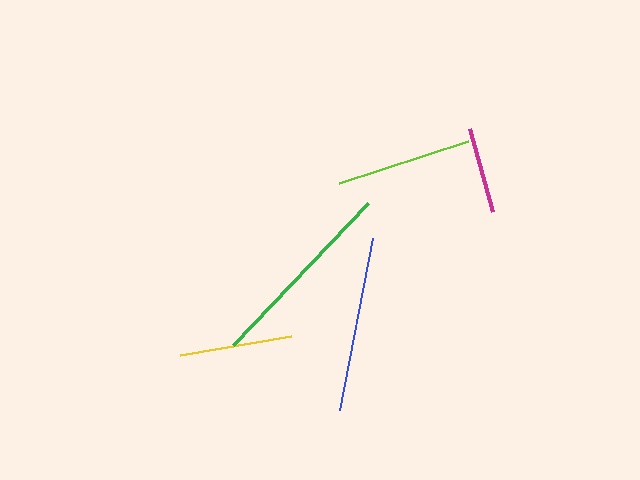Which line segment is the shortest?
The magenta line is the shortest at approximately 86 pixels.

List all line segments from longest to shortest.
From longest to shortest: green, blue, lime, yellow, magenta.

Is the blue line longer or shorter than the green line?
The green line is longer than the blue line.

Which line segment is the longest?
The green line is the longest at approximately 196 pixels.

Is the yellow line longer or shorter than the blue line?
The blue line is longer than the yellow line.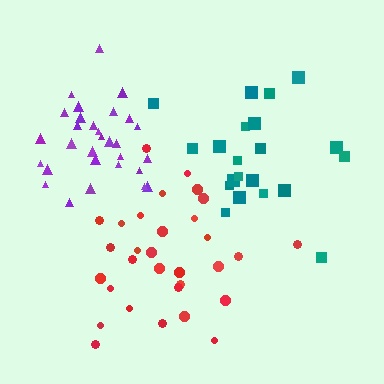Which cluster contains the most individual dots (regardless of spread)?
Red (31).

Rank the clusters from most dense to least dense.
purple, red, teal.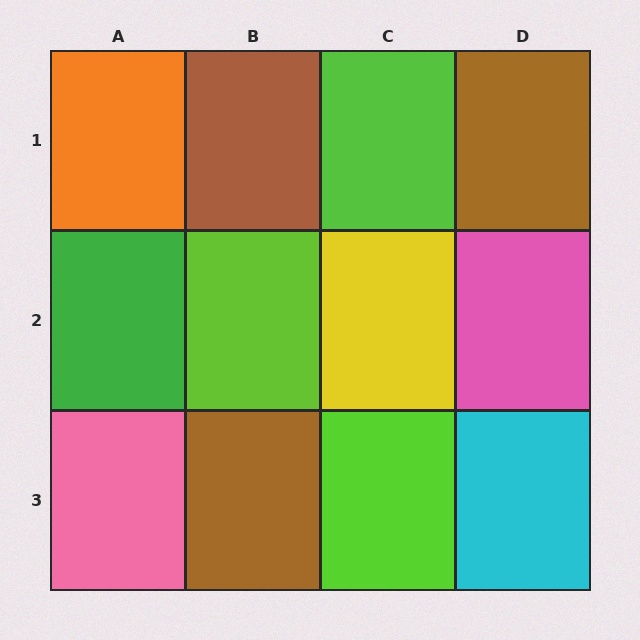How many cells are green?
1 cell is green.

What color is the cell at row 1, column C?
Lime.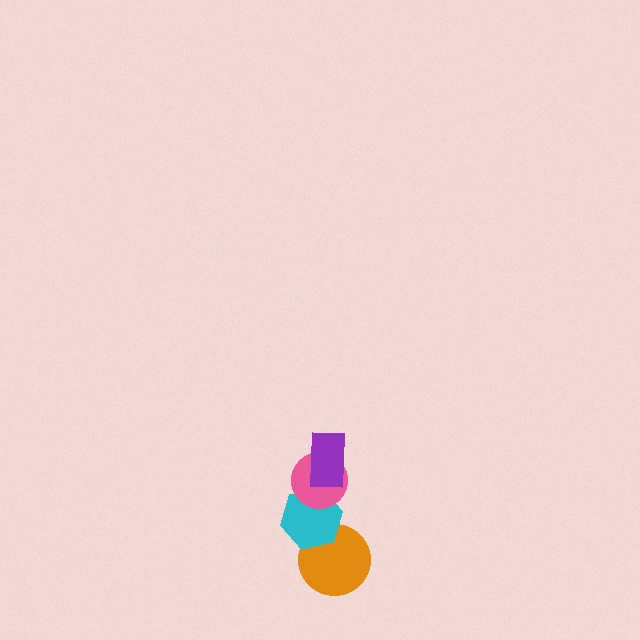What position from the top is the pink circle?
The pink circle is 2nd from the top.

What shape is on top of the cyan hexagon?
The pink circle is on top of the cyan hexagon.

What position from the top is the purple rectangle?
The purple rectangle is 1st from the top.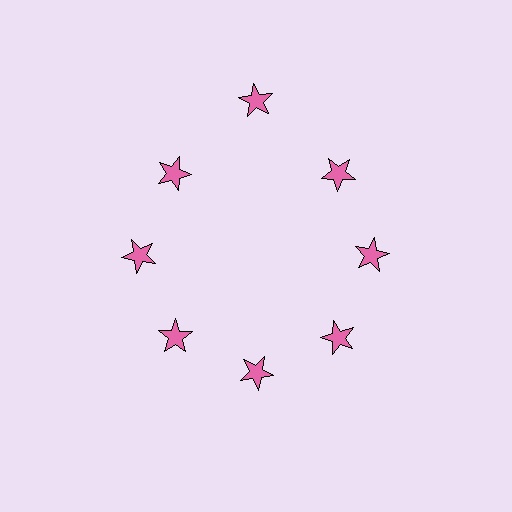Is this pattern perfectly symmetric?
No. The 8 pink stars are arranged in a ring, but one element near the 12 o'clock position is pushed outward from the center, breaking the 8-fold rotational symmetry.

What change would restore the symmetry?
The symmetry would be restored by moving it inward, back onto the ring so that all 8 stars sit at equal angles and equal distance from the center.